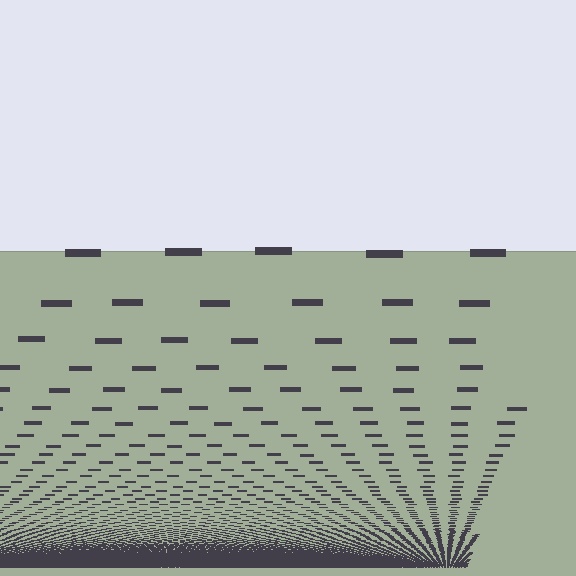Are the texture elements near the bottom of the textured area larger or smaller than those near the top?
Smaller. The gradient is inverted — elements near the bottom are smaller and denser.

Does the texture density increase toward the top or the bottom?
Density increases toward the bottom.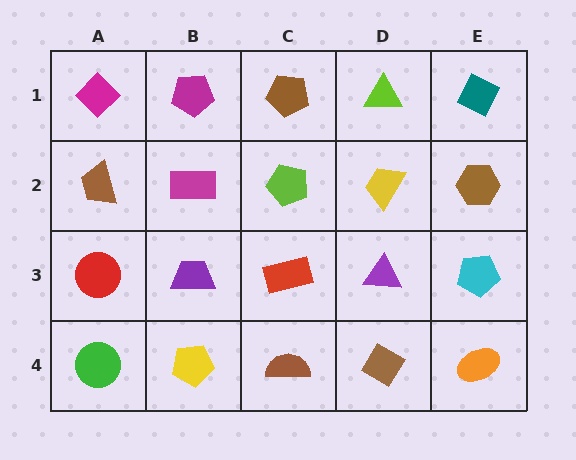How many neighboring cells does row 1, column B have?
3.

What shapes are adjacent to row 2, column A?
A magenta diamond (row 1, column A), a red circle (row 3, column A), a magenta rectangle (row 2, column B).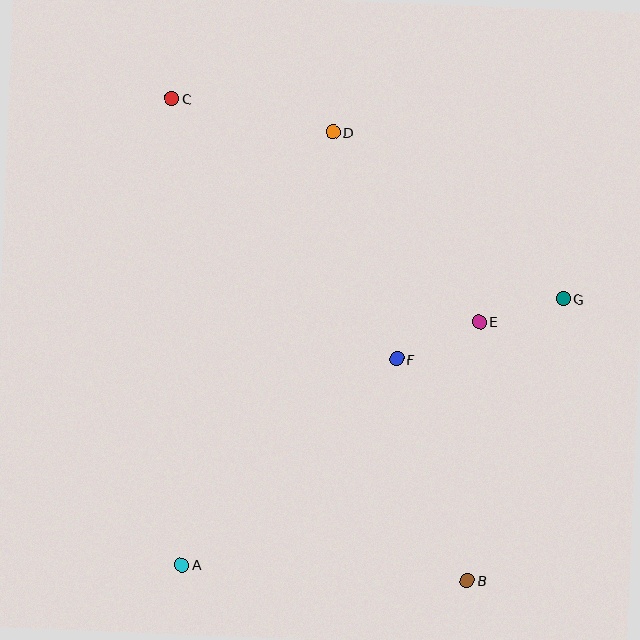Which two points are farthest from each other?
Points B and C are farthest from each other.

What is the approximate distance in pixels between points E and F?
The distance between E and F is approximately 90 pixels.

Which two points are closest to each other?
Points E and G are closest to each other.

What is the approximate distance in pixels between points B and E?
The distance between B and E is approximately 259 pixels.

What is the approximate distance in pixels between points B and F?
The distance between B and F is approximately 232 pixels.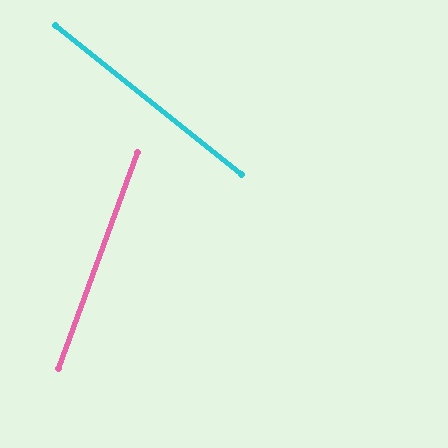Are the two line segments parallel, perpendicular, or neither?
Neither parallel nor perpendicular — they differ by about 71°.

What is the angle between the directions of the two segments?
Approximately 71 degrees.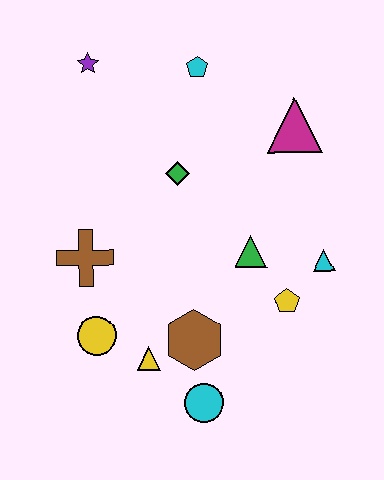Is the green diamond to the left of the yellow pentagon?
Yes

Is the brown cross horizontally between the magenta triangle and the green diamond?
No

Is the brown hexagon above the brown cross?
No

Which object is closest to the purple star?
The cyan pentagon is closest to the purple star.